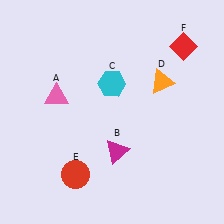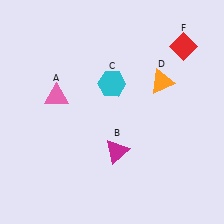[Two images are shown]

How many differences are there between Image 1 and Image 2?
There is 1 difference between the two images.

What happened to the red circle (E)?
The red circle (E) was removed in Image 2. It was in the bottom-left area of Image 1.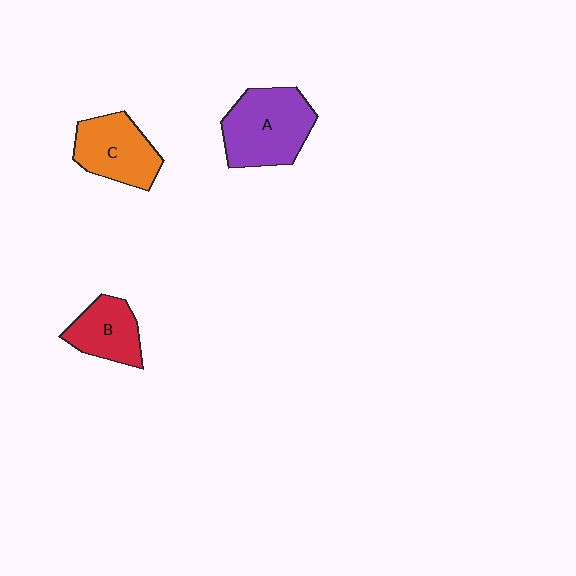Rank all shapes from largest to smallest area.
From largest to smallest: A (purple), C (orange), B (red).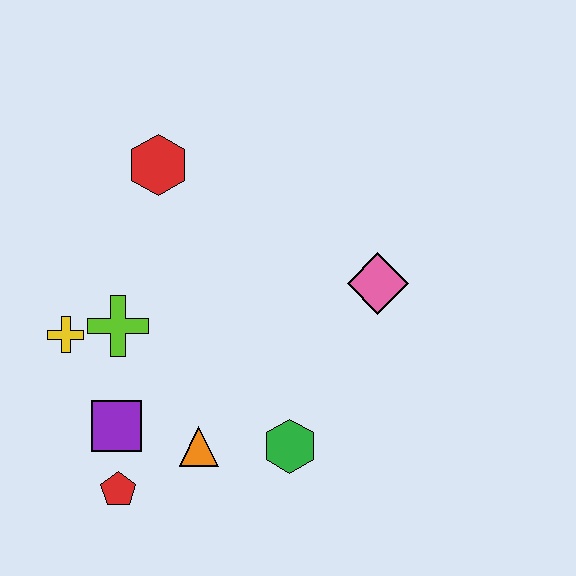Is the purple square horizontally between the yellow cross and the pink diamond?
Yes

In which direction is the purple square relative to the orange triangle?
The purple square is to the left of the orange triangle.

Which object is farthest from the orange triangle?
The red hexagon is farthest from the orange triangle.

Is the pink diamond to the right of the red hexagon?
Yes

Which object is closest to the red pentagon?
The purple square is closest to the red pentagon.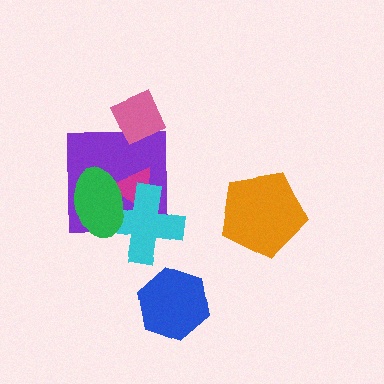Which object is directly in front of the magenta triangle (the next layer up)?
The cyan cross is directly in front of the magenta triangle.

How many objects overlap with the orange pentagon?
0 objects overlap with the orange pentagon.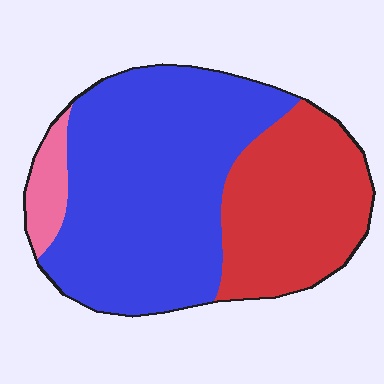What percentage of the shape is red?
Red covers 33% of the shape.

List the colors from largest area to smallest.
From largest to smallest: blue, red, pink.